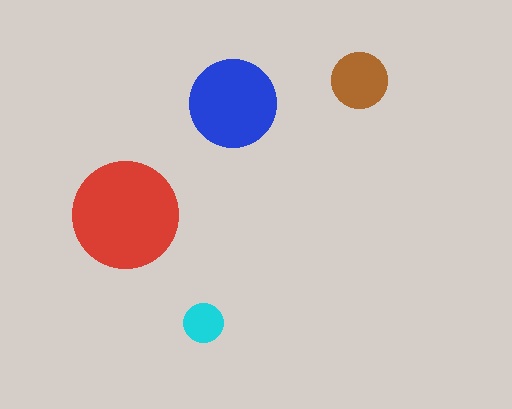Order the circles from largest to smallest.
the red one, the blue one, the brown one, the cyan one.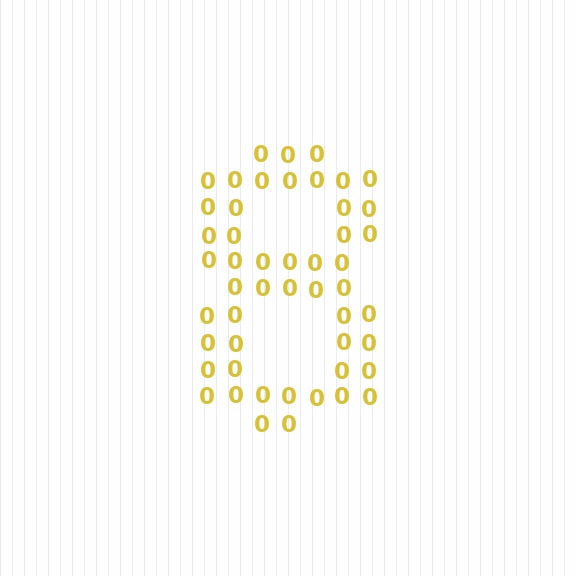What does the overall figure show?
The overall figure shows the digit 8.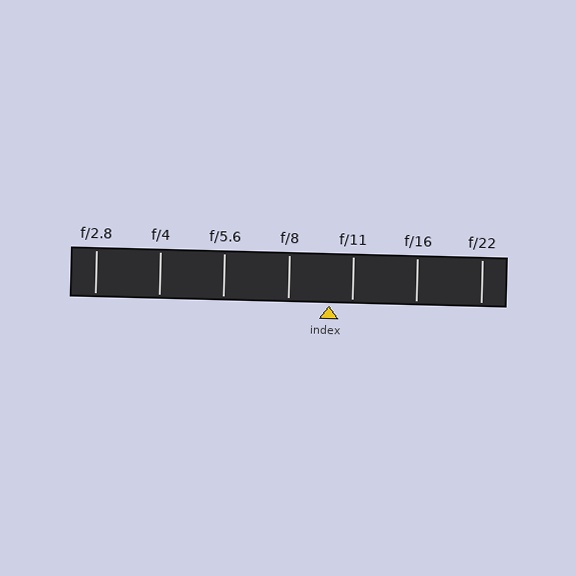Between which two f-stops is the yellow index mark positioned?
The index mark is between f/8 and f/11.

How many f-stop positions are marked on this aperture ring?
There are 7 f-stop positions marked.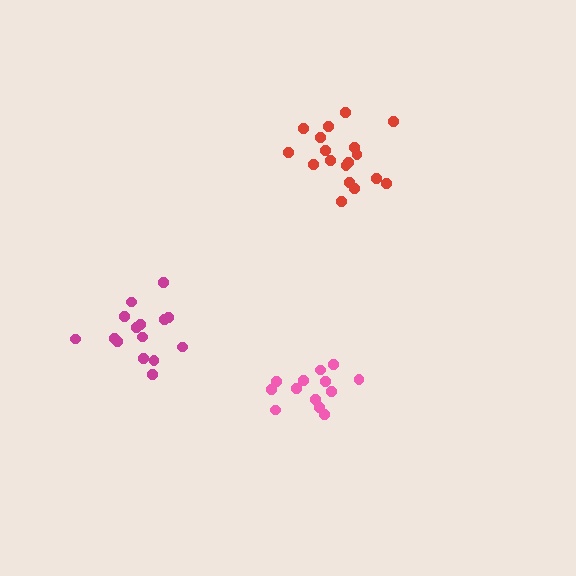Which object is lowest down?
The pink cluster is bottommost.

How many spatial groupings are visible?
There are 3 spatial groupings.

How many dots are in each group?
Group 1: 13 dots, Group 2: 18 dots, Group 3: 15 dots (46 total).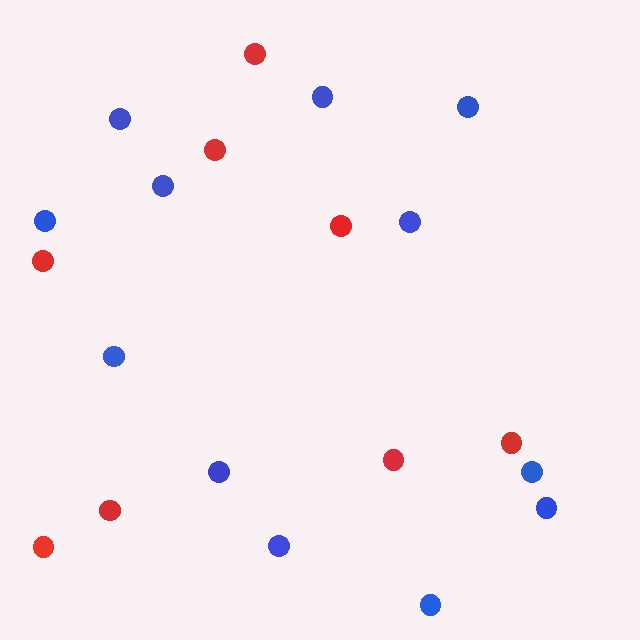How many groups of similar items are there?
There are 2 groups: one group of red circles (8) and one group of blue circles (12).